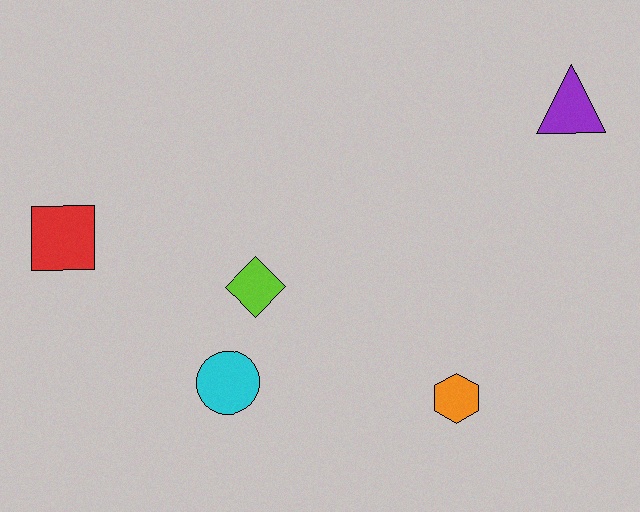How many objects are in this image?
There are 5 objects.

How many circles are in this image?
There is 1 circle.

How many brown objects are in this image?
There are no brown objects.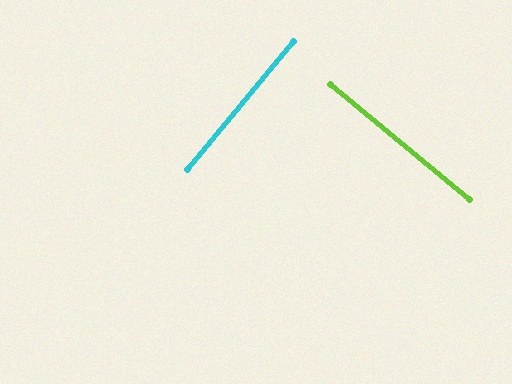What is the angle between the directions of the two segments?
Approximately 90 degrees.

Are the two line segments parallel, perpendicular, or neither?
Perpendicular — they meet at approximately 90°.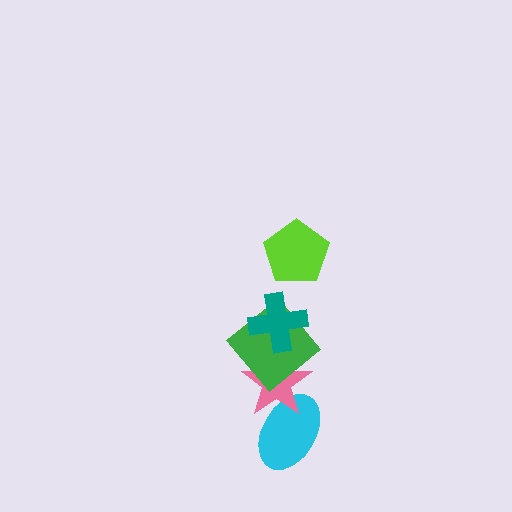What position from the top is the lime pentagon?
The lime pentagon is 1st from the top.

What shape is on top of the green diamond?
The teal cross is on top of the green diamond.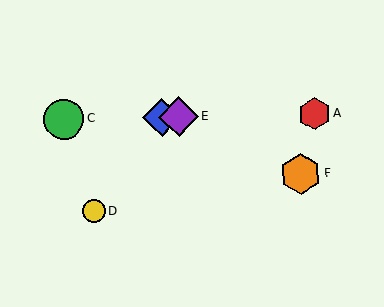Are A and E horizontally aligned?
Yes, both are at y≈114.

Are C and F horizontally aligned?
No, C is at y≈119 and F is at y≈174.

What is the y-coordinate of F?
Object F is at y≈174.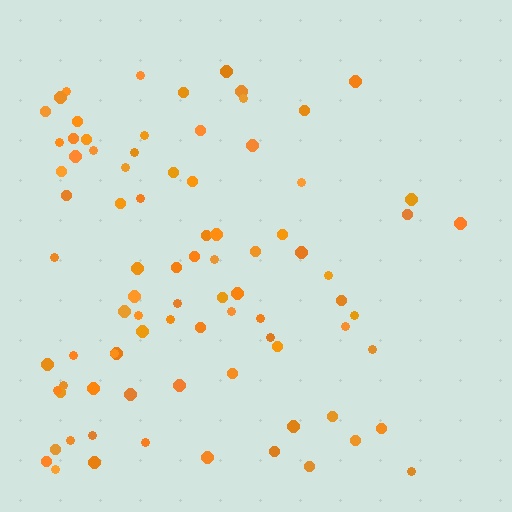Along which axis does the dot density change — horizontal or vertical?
Horizontal.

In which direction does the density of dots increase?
From right to left, with the left side densest.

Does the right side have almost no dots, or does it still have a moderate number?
Still a moderate number, just noticeably fewer than the left.